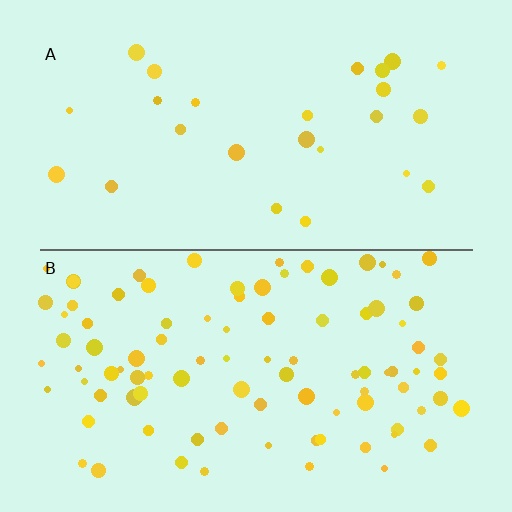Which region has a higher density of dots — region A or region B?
B (the bottom).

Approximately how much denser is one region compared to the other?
Approximately 3.6× — region B over region A.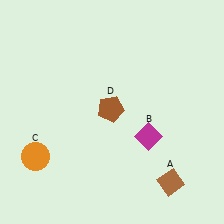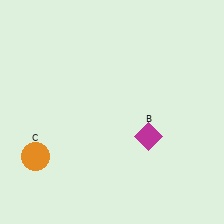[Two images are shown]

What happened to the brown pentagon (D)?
The brown pentagon (D) was removed in Image 2. It was in the top-left area of Image 1.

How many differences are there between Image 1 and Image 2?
There are 2 differences between the two images.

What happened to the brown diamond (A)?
The brown diamond (A) was removed in Image 2. It was in the bottom-right area of Image 1.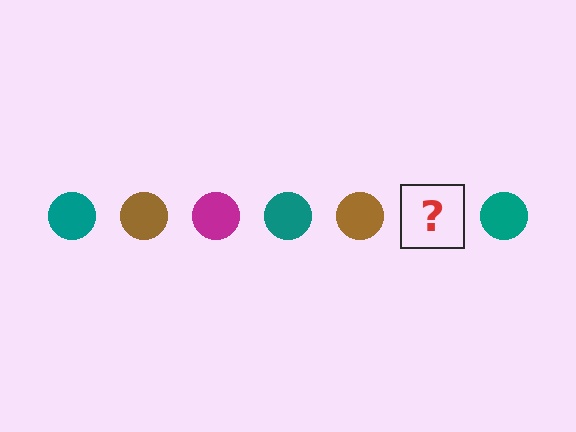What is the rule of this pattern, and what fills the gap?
The rule is that the pattern cycles through teal, brown, magenta circles. The gap should be filled with a magenta circle.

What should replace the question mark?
The question mark should be replaced with a magenta circle.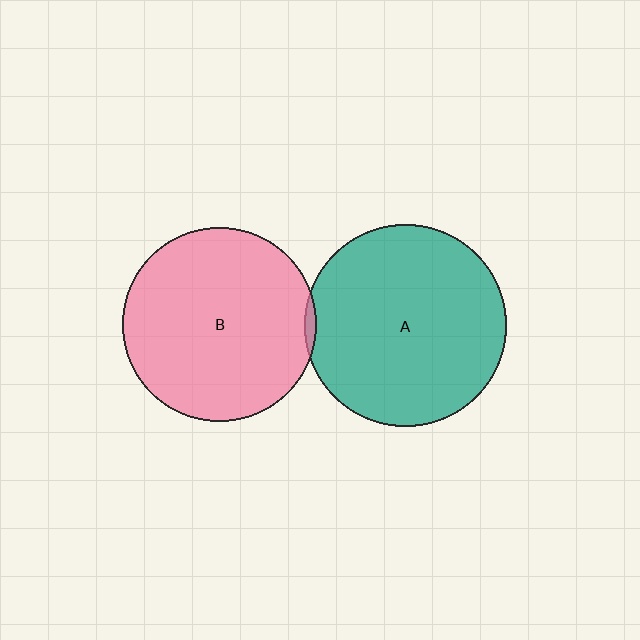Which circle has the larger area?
Circle A (teal).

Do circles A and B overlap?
Yes.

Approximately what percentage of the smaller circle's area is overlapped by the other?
Approximately 5%.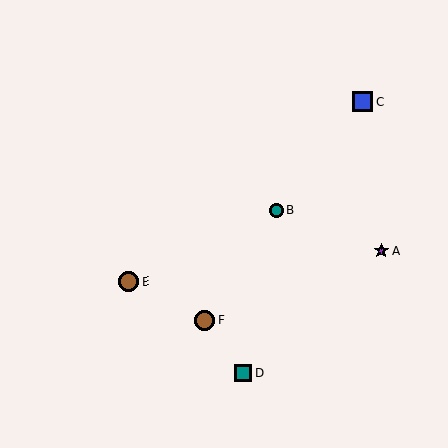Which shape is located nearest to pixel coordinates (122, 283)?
The brown circle (labeled E) at (129, 281) is nearest to that location.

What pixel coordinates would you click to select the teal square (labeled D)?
Click at (243, 373) to select the teal square D.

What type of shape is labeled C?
Shape C is a blue square.